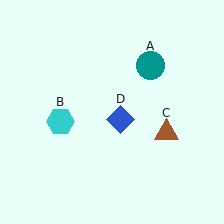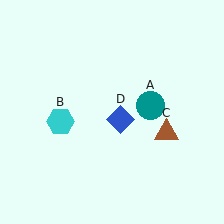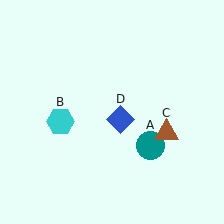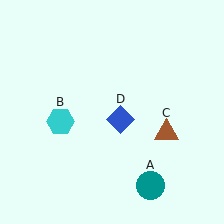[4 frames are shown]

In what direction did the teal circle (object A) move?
The teal circle (object A) moved down.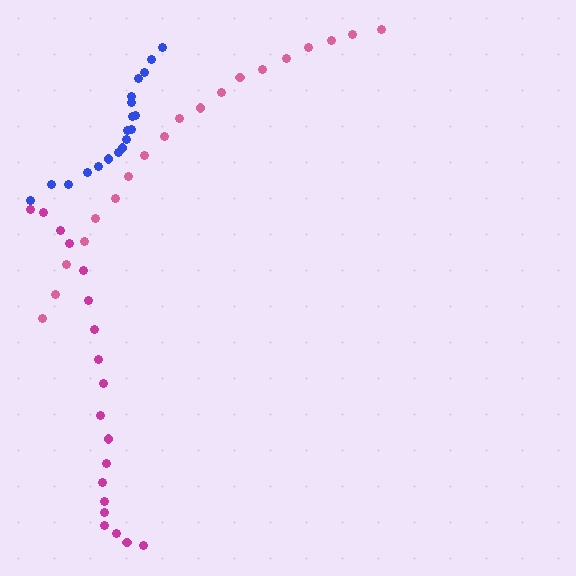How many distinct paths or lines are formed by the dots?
There are 3 distinct paths.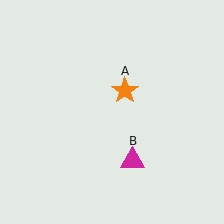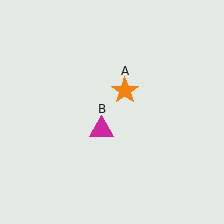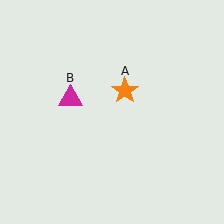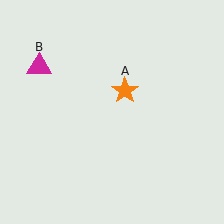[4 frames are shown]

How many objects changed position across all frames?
1 object changed position: magenta triangle (object B).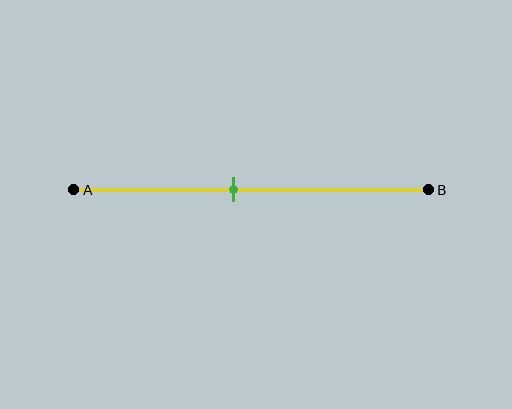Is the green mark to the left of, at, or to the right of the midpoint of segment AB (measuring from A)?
The green mark is to the left of the midpoint of segment AB.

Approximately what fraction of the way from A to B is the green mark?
The green mark is approximately 45% of the way from A to B.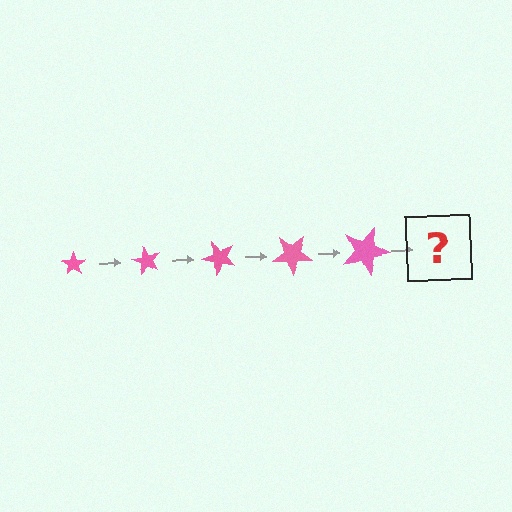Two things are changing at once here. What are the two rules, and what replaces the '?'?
The two rules are that the star grows larger each step and it rotates 60 degrees each step. The '?' should be a star, larger than the previous one and rotated 300 degrees from the start.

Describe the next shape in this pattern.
It should be a star, larger than the previous one and rotated 300 degrees from the start.